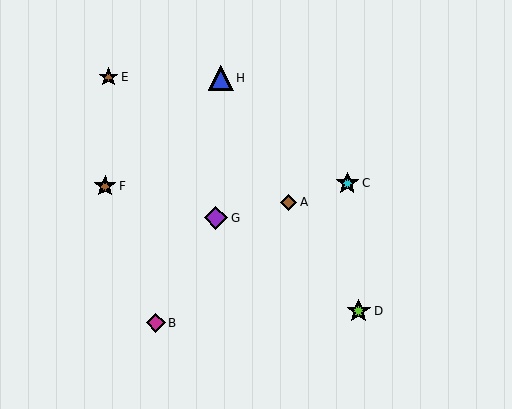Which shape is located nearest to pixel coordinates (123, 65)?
The brown star (labeled E) at (109, 77) is nearest to that location.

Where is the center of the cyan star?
The center of the cyan star is at (347, 183).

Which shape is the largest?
The blue triangle (labeled H) is the largest.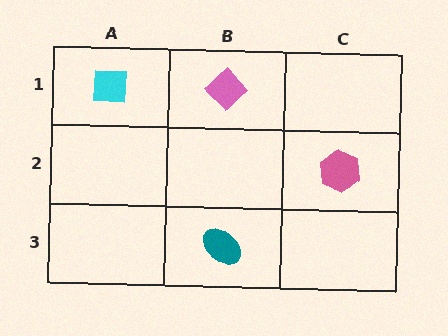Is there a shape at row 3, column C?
No, that cell is empty.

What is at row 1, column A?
A cyan square.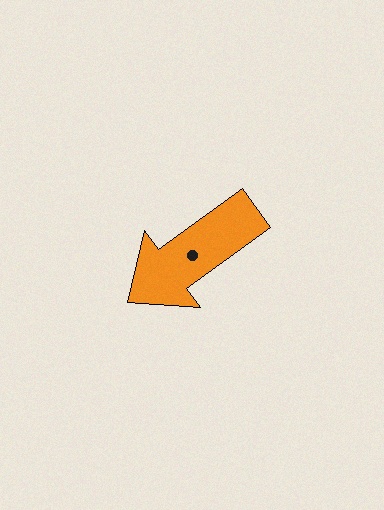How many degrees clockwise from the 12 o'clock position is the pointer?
Approximately 234 degrees.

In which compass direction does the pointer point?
Southwest.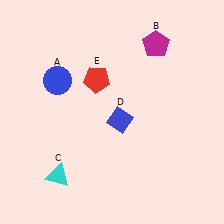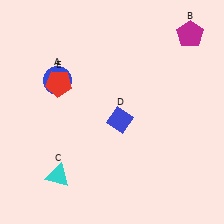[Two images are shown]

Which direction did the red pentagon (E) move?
The red pentagon (E) moved left.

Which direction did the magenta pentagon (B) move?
The magenta pentagon (B) moved right.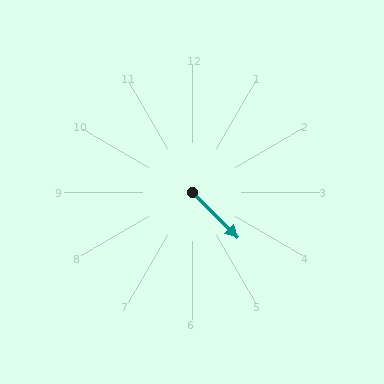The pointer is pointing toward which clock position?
Roughly 5 o'clock.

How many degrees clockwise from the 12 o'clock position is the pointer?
Approximately 135 degrees.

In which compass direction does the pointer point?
Southeast.